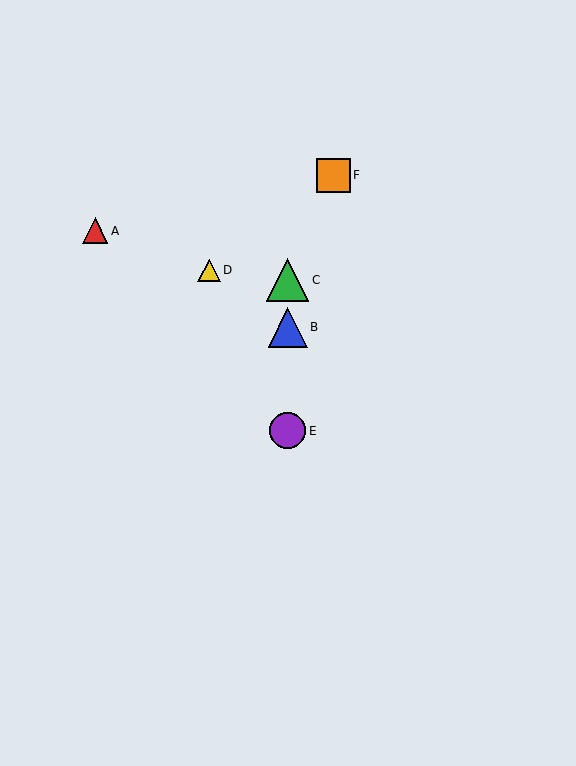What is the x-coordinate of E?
Object E is at x≈288.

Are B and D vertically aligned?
No, B is at x≈288 and D is at x≈209.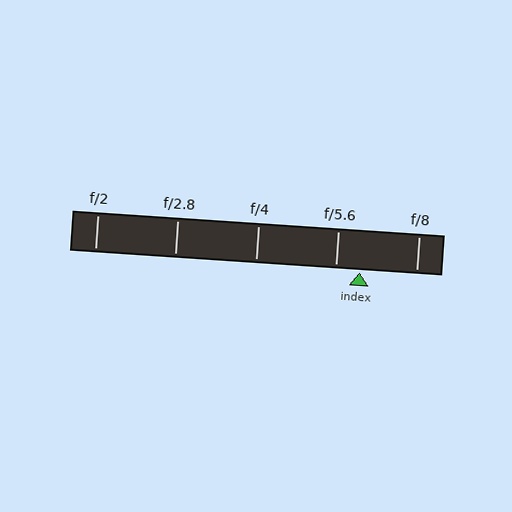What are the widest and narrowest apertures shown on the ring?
The widest aperture shown is f/2 and the narrowest is f/8.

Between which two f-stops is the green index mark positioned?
The index mark is between f/5.6 and f/8.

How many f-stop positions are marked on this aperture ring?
There are 5 f-stop positions marked.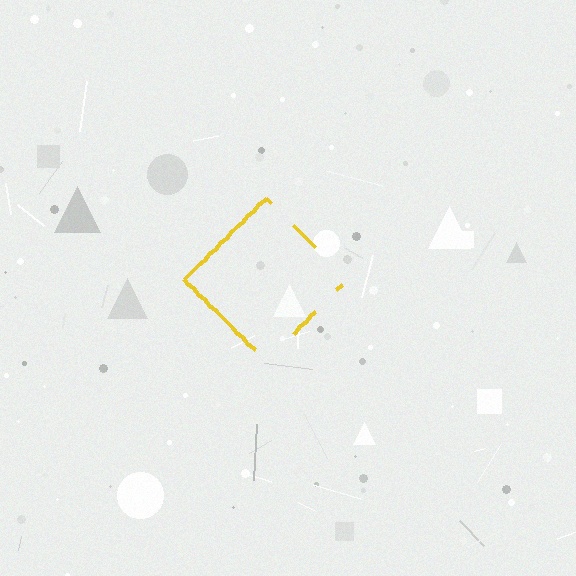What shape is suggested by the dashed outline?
The dashed outline suggests a diamond.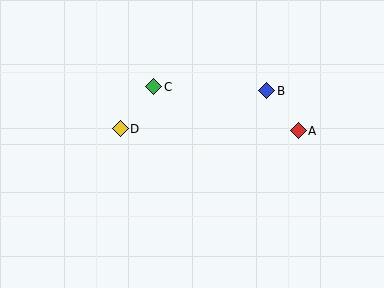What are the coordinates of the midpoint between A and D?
The midpoint between A and D is at (209, 130).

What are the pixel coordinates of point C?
Point C is at (154, 87).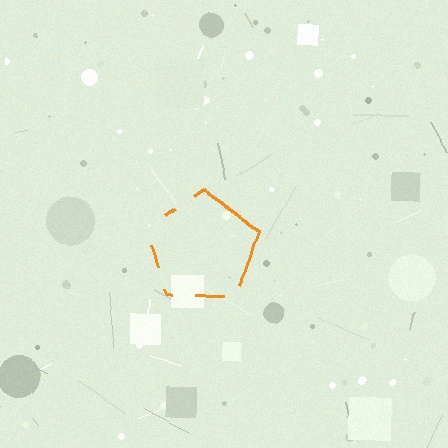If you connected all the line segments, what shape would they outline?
They would outline a pentagon.